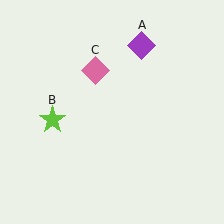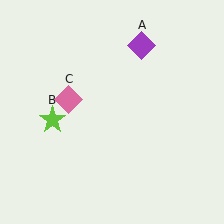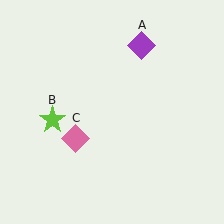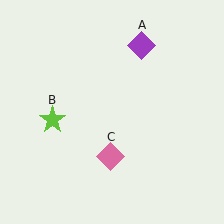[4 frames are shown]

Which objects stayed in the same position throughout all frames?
Purple diamond (object A) and lime star (object B) remained stationary.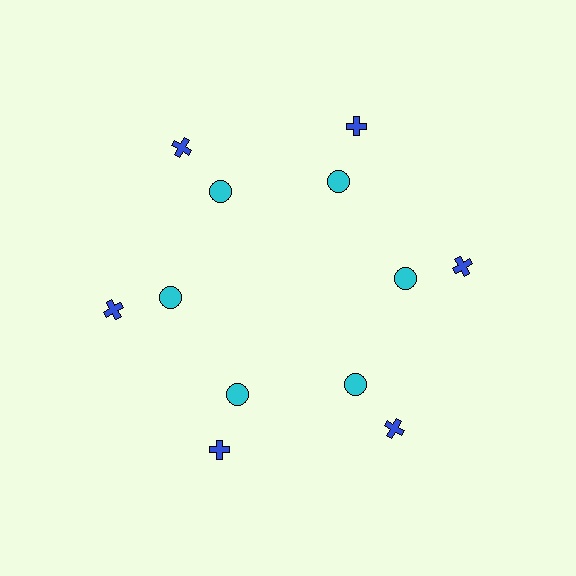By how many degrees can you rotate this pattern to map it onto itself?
The pattern maps onto itself every 60 degrees of rotation.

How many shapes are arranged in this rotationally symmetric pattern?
There are 12 shapes, arranged in 6 groups of 2.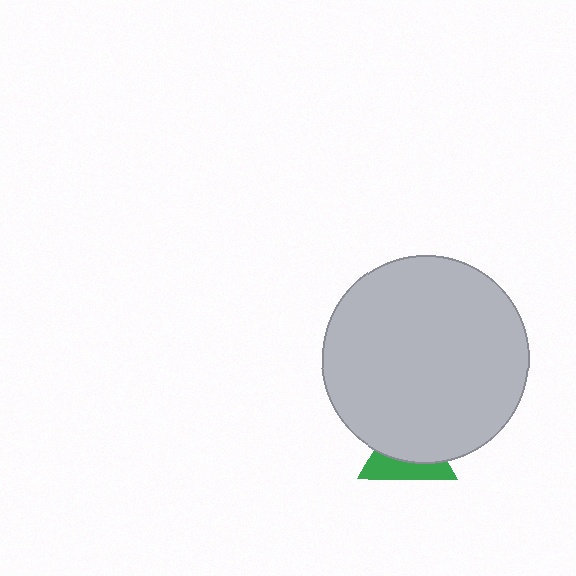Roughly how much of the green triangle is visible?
A small part of it is visible (roughly 40%).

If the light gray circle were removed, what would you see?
You would see the complete green triangle.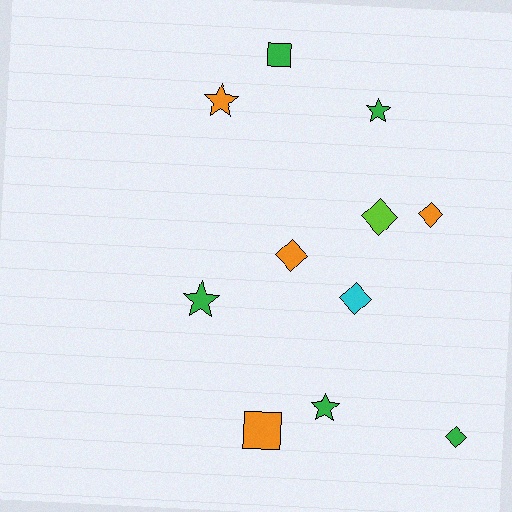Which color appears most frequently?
Green, with 5 objects.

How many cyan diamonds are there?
There is 1 cyan diamond.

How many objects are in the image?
There are 11 objects.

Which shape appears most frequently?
Diamond, with 5 objects.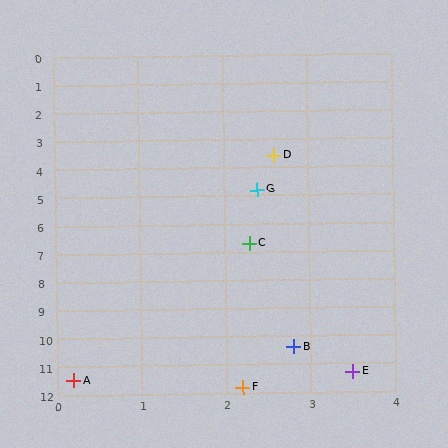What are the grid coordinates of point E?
Point E is at approximately (3.5, 11.3).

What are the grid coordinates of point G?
Point G is at approximately (2.4, 4.8).